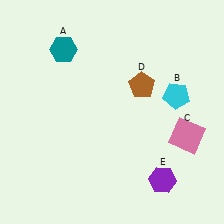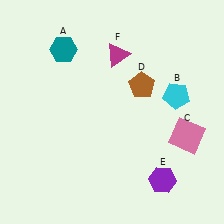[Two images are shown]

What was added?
A magenta triangle (F) was added in Image 2.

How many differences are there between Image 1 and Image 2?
There is 1 difference between the two images.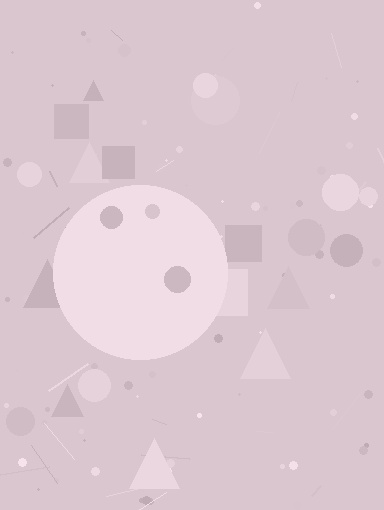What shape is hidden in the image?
A circle is hidden in the image.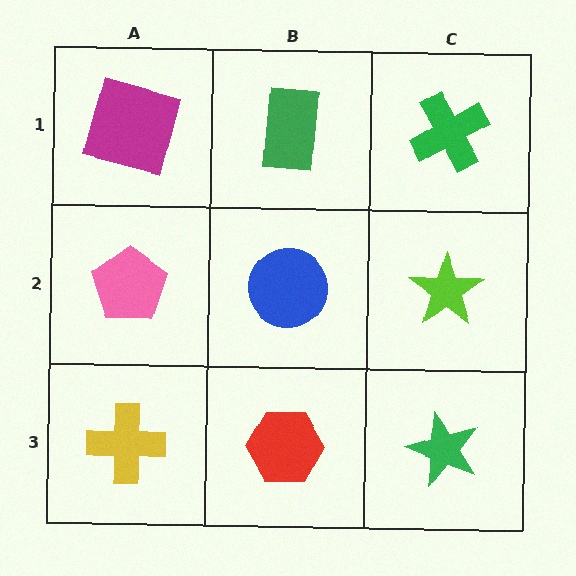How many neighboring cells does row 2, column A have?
3.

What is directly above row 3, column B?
A blue circle.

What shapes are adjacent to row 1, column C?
A lime star (row 2, column C), a green rectangle (row 1, column B).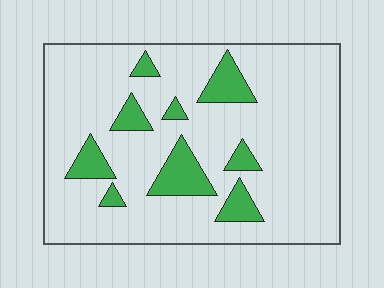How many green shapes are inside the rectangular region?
9.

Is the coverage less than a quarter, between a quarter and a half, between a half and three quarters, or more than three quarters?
Less than a quarter.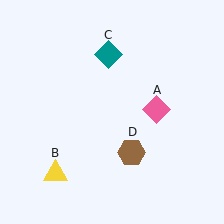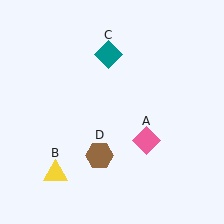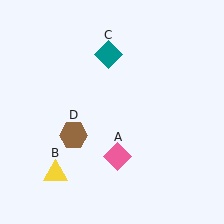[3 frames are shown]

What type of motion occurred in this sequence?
The pink diamond (object A), brown hexagon (object D) rotated clockwise around the center of the scene.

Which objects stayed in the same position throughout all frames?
Yellow triangle (object B) and teal diamond (object C) remained stationary.